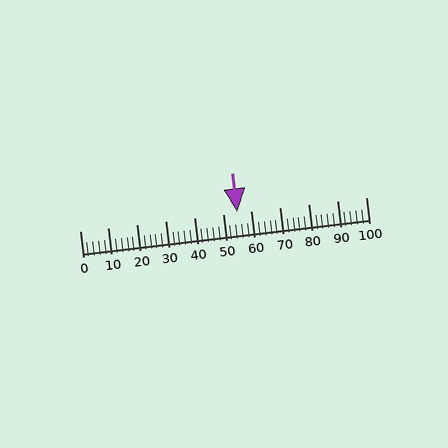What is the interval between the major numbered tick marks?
The major tick marks are spaced 10 units apart.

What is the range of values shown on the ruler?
The ruler shows values from 0 to 100.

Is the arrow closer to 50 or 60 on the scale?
The arrow is closer to 60.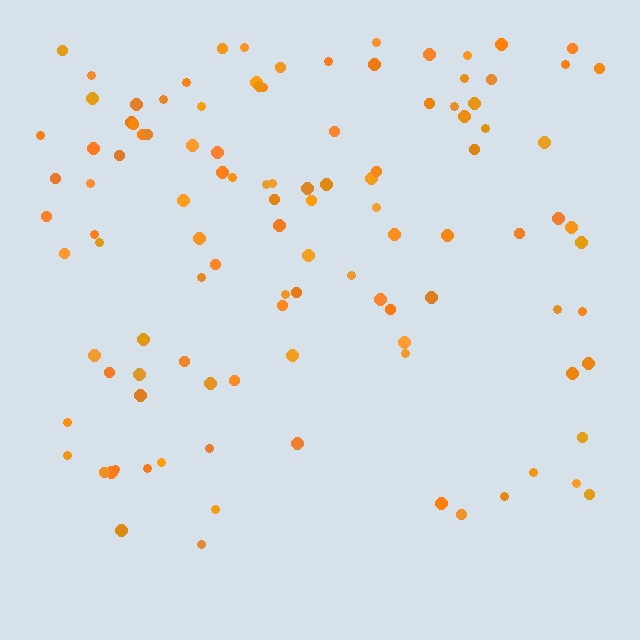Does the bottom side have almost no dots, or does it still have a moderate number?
Still a moderate number, just noticeably fewer than the top.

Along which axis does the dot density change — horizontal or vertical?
Vertical.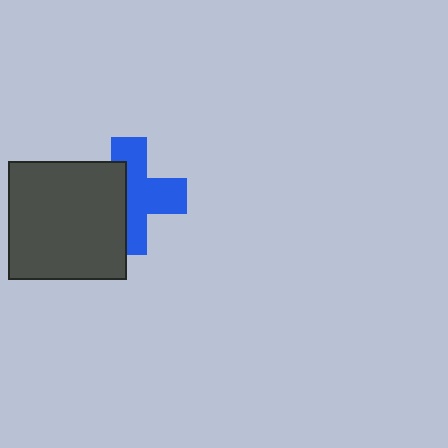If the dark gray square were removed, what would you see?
You would see the complete blue cross.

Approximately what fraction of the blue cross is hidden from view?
Roughly 42% of the blue cross is hidden behind the dark gray square.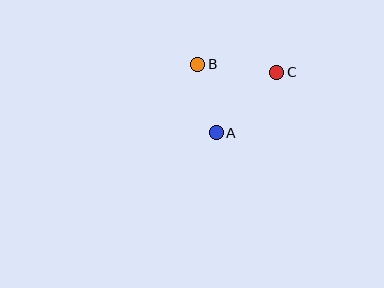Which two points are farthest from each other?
Points A and C are farthest from each other.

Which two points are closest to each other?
Points A and B are closest to each other.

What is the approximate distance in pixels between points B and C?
The distance between B and C is approximately 79 pixels.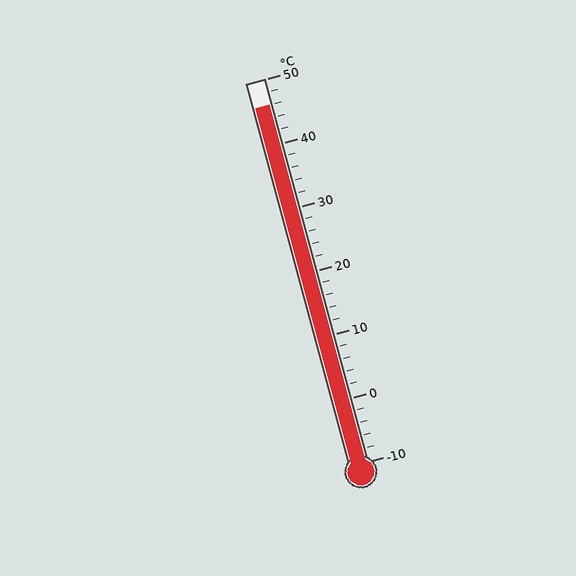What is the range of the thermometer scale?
The thermometer scale ranges from -10°C to 50°C.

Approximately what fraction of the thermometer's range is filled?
The thermometer is filled to approximately 95% of its range.